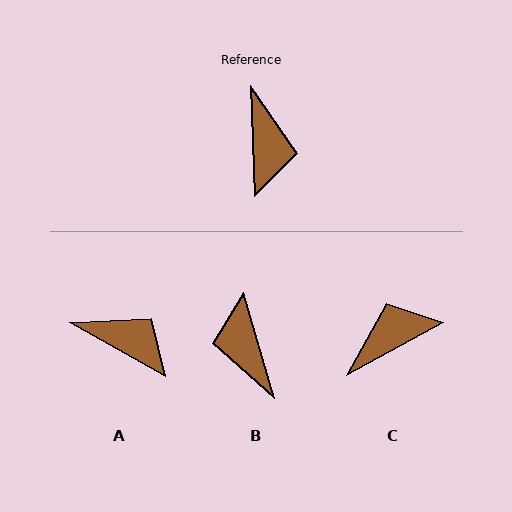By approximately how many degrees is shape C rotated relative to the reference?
Approximately 117 degrees counter-clockwise.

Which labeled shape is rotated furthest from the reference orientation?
B, about 166 degrees away.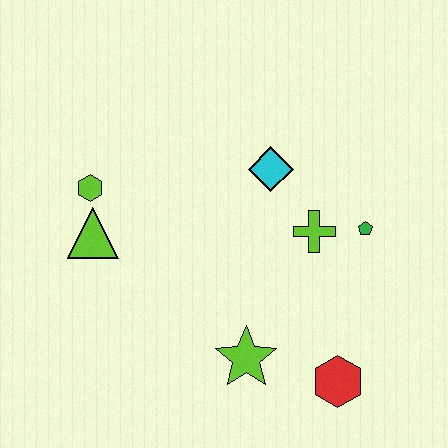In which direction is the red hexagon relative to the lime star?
The red hexagon is to the right of the lime star.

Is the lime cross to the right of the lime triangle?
Yes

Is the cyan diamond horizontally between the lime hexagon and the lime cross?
Yes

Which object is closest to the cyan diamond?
The lime cross is closest to the cyan diamond.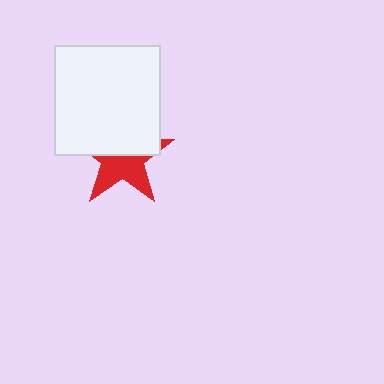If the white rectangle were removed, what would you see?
You would see the complete red star.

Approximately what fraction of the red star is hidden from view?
Roughly 50% of the red star is hidden behind the white rectangle.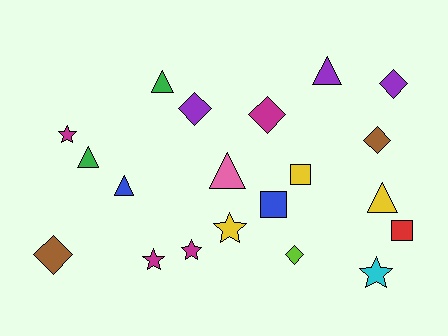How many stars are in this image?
There are 5 stars.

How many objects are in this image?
There are 20 objects.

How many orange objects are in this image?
There are no orange objects.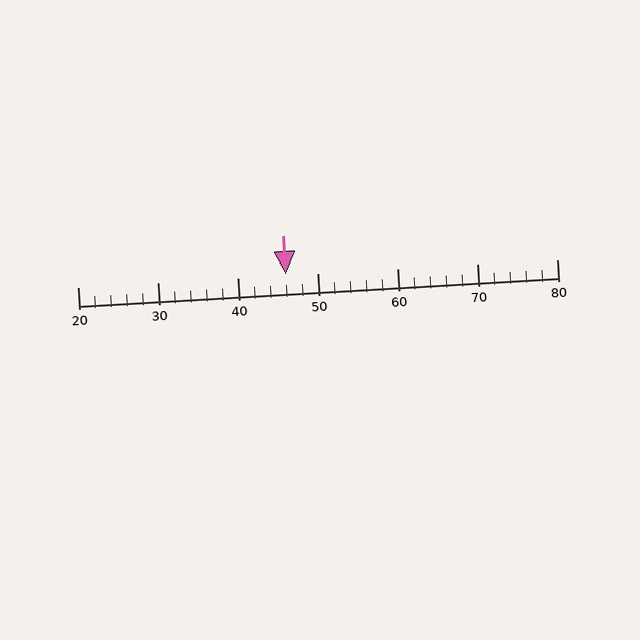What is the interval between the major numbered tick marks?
The major tick marks are spaced 10 units apart.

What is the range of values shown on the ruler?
The ruler shows values from 20 to 80.